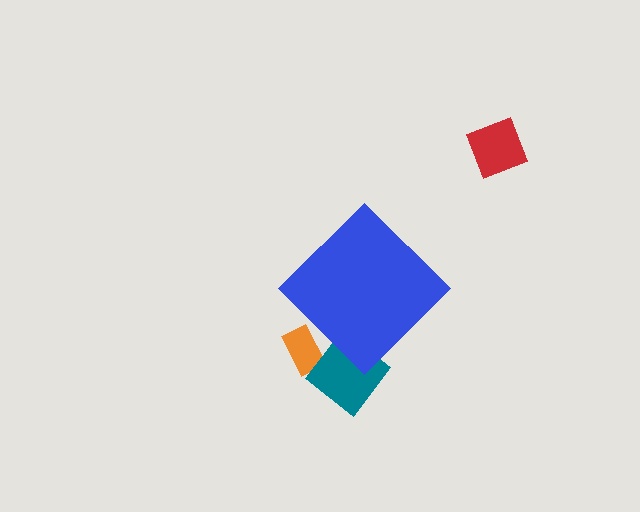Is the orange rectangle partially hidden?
Yes, the orange rectangle is partially hidden behind the blue diamond.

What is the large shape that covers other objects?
A blue diamond.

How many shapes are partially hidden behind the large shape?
2 shapes are partially hidden.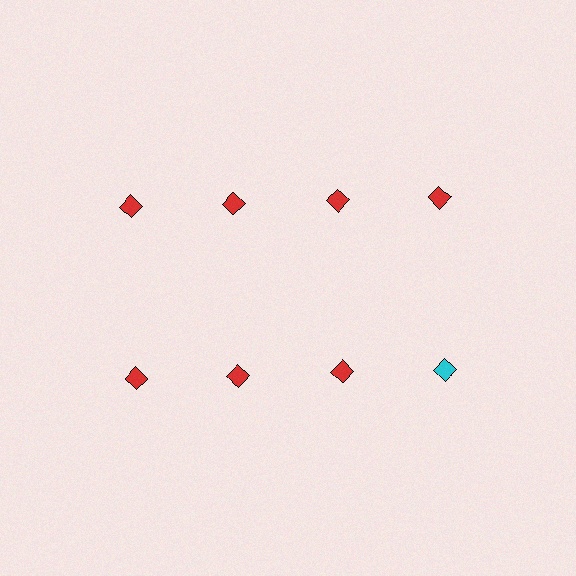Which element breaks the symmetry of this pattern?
The cyan diamond in the second row, second from right column breaks the symmetry. All other shapes are red diamonds.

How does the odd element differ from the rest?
It has a different color: cyan instead of red.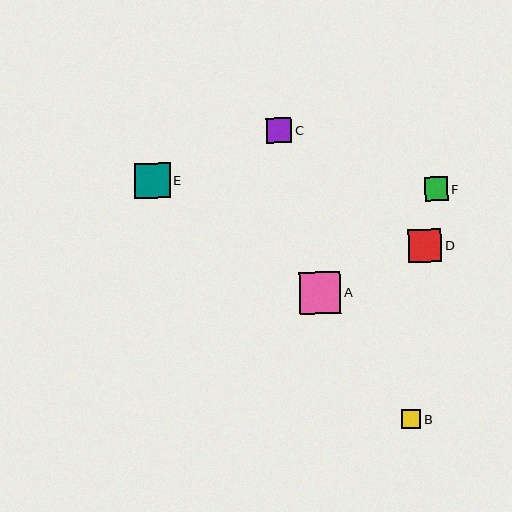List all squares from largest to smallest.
From largest to smallest: A, E, D, C, F, B.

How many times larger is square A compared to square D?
Square A is approximately 1.3 times the size of square D.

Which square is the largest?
Square A is the largest with a size of approximately 41 pixels.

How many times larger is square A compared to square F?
Square A is approximately 1.8 times the size of square F.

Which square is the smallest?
Square B is the smallest with a size of approximately 19 pixels.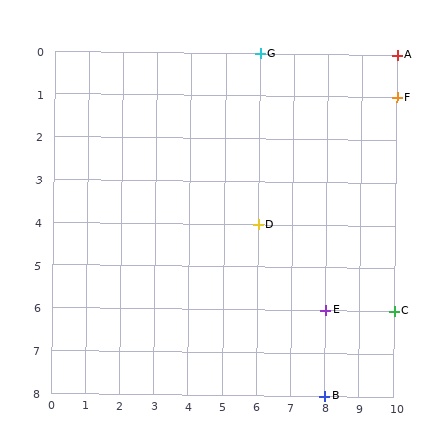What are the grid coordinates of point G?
Point G is at grid coordinates (6, 0).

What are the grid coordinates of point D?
Point D is at grid coordinates (6, 4).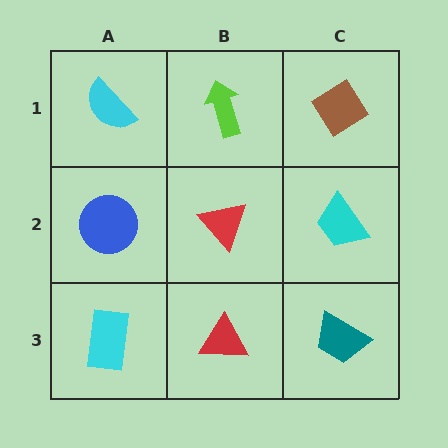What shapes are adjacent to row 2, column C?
A brown diamond (row 1, column C), a teal trapezoid (row 3, column C), a red triangle (row 2, column B).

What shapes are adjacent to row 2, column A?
A cyan semicircle (row 1, column A), a cyan rectangle (row 3, column A), a red triangle (row 2, column B).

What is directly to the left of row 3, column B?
A cyan rectangle.